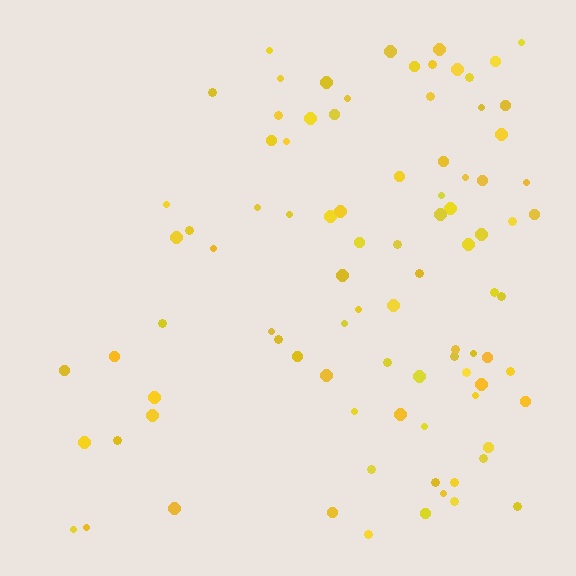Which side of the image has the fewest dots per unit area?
The left.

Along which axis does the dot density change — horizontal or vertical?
Horizontal.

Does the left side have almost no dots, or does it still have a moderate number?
Still a moderate number, just noticeably fewer than the right.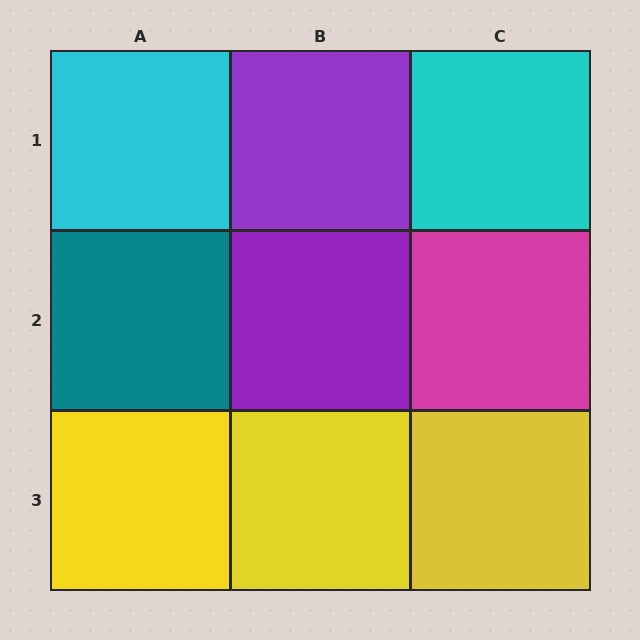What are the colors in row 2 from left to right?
Teal, purple, magenta.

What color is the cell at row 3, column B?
Yellow.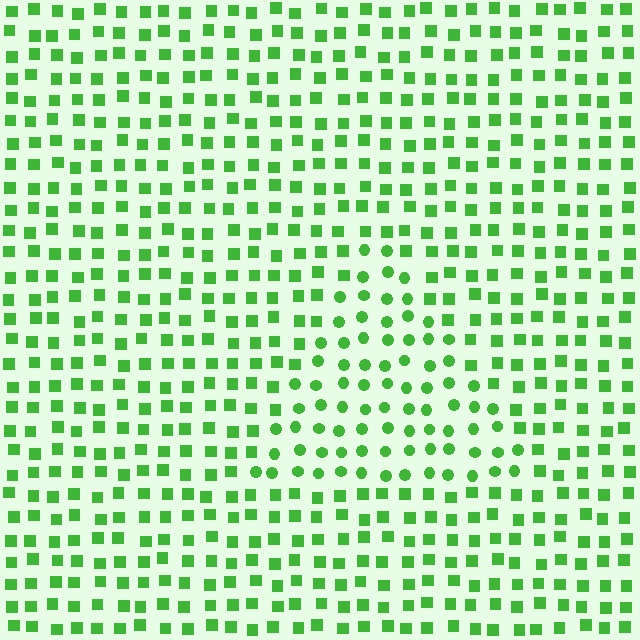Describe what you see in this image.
The image is filled with small green elements arranged in a uniform grid. A triangle-shaped region contains circles, while the surrounding area contains squares. The boundary is defined purely by the change in element shape.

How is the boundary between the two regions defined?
The boundary is defined by a change in element shape: circles inside vs. squares outside. All elements share the same color and spacing.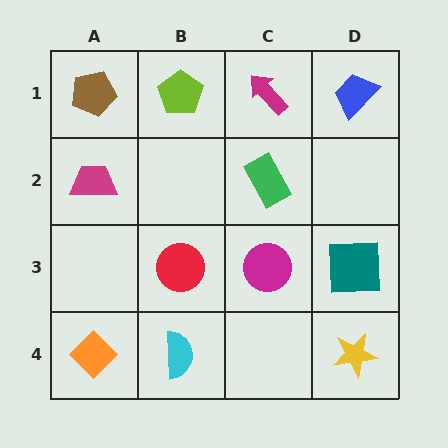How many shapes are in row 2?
2 shapes.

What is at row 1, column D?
A blue trapezoid.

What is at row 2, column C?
A green rectangle.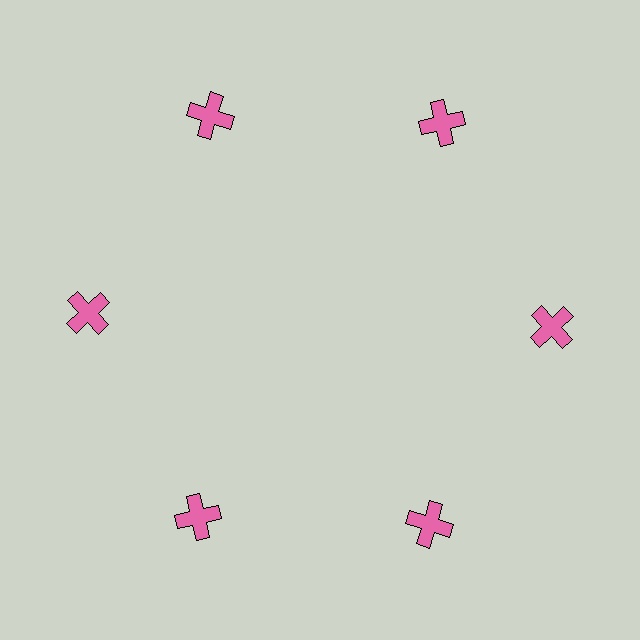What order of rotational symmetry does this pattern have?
This pattern has 6-fold rotational symmetry.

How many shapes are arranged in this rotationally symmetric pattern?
There are 6 shapes, arranged in 6 groups of 1.